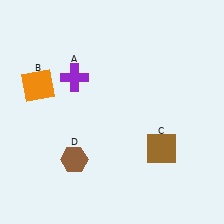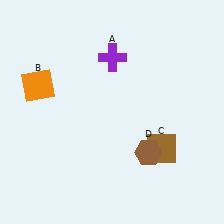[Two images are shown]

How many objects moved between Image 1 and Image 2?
2 objects moved between the two images.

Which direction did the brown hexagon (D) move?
The brown hexagon (D) moved right.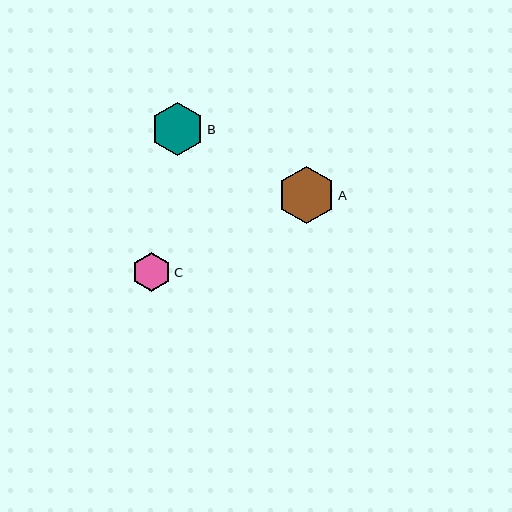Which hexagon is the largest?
Hexagon A is the largest with a size of approximately 58 pixels.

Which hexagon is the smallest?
Hexagon C is the smallest with a size of approximately 39 pixels.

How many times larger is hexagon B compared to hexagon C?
Hexagon B is approximately 1.3 times the size of hexagon C.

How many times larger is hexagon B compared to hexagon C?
Hexagon B is approximately 1.3 times the size of hexagon C.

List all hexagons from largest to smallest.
From largest to smallest: A, B, C.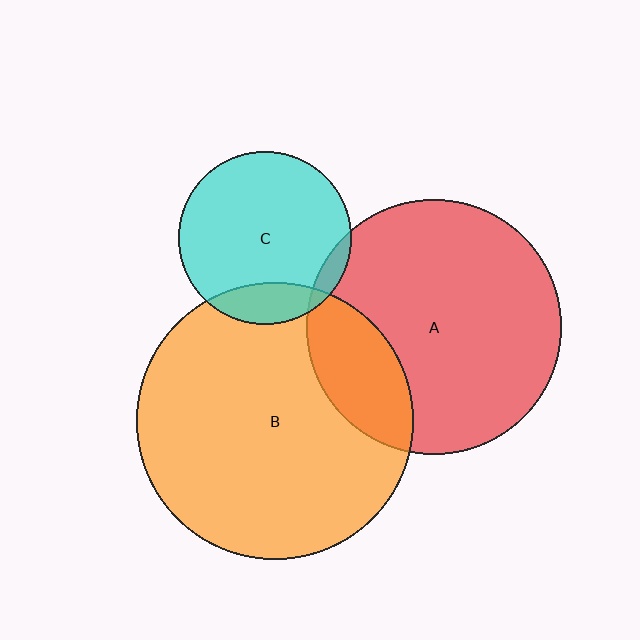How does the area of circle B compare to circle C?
Approximately 2.6 times.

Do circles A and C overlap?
Yes.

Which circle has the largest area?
Circle B (orange).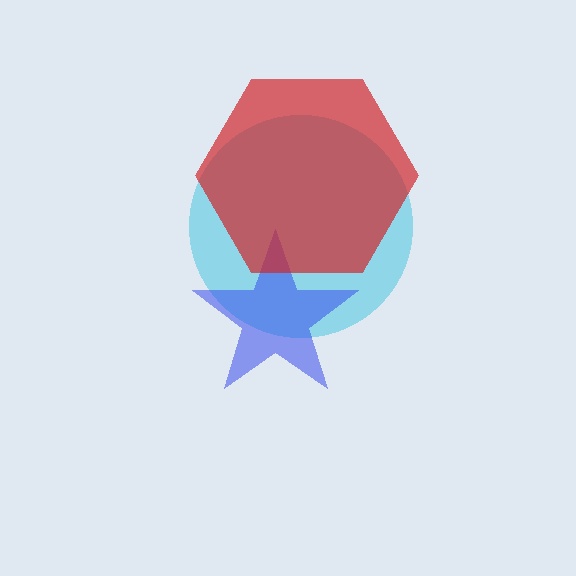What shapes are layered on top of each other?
The layered shapes are: a cyan circle, a blue star, a red hexagon.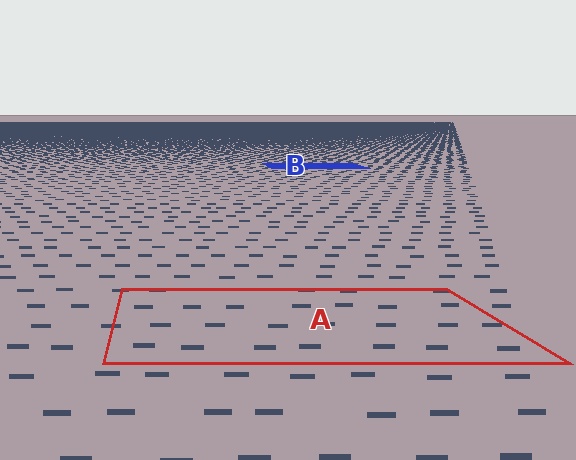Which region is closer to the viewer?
Region A is closer. The texture elements there are larger and more spread out.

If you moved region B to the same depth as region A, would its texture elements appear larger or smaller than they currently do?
They would appear larger. At a closer depth, the same texture elements are projected at a bigger on-screen size.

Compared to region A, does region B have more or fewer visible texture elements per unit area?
Region B has more texture elements per unit area — they are packed more densely because it is farther away.